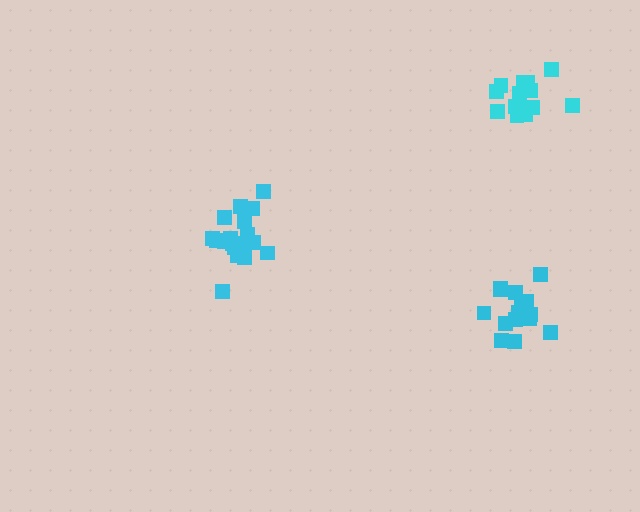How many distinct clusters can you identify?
There are 3 distinct clusters.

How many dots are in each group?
Group 1: 15 dots, Group 2: 16 dots, Group 3: 21 dots (52 total).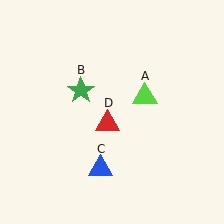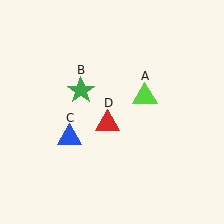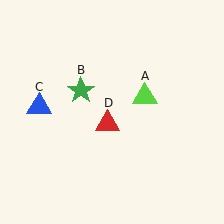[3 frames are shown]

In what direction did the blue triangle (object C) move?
The blue triangle (object C) moved up and to the left.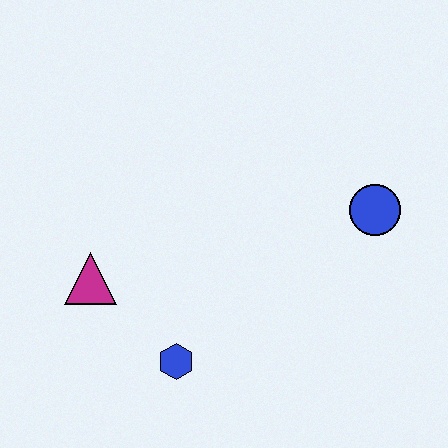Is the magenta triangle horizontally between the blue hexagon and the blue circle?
No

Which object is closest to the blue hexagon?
The magenta triangle is closest to the blue hexagon.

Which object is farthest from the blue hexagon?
The blue circle is farthest from the blue hexagon.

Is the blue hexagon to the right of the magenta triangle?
Yes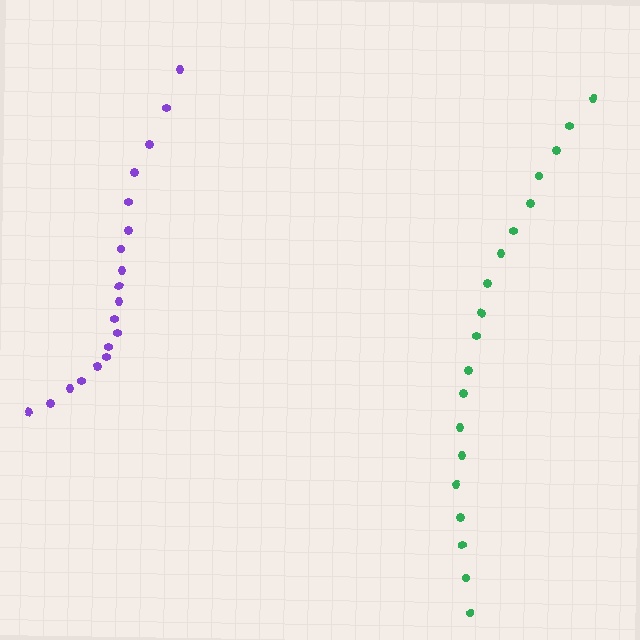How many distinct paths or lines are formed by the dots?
There are 2 distinct paths.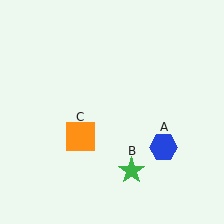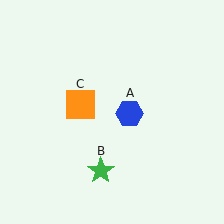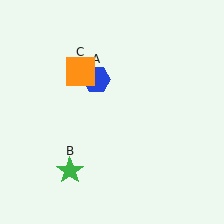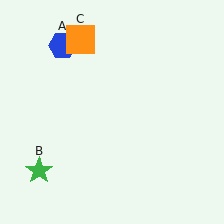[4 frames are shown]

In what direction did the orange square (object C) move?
The orange square (object C) moved up.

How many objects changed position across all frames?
3 objects changed position: blue hexagon (object A), green star (object B), orange square (object C).